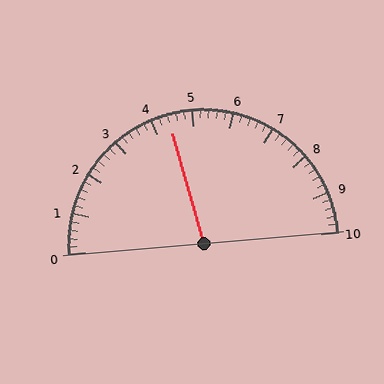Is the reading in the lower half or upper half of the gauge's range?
The reading is in the lower half of the range (0 to 10).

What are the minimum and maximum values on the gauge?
The gauge ranges from 0 to 10.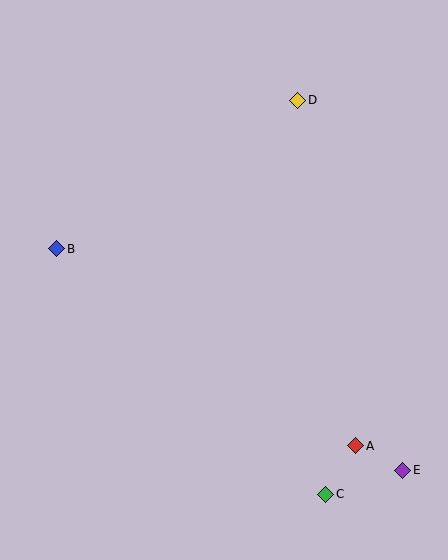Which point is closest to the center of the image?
Point B at (57, 249) is closest to the center.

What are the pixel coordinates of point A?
Point A is at (356, 446).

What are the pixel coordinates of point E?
Point E is at (403, 470).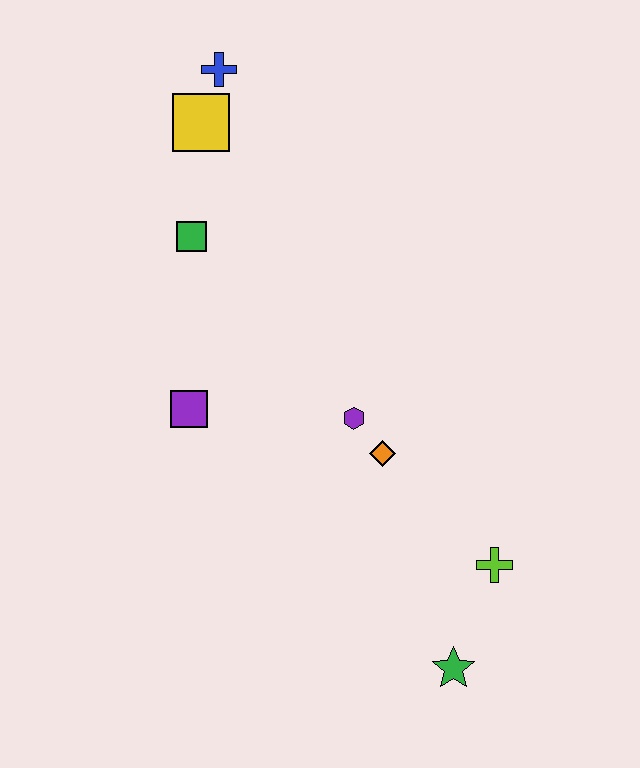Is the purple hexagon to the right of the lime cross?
No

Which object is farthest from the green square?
The green star is farthest from the green square.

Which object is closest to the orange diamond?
The purple hexagon is closest to the orange diamond.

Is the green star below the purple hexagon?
Yes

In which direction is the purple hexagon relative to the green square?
The purple hexagon is below the green square.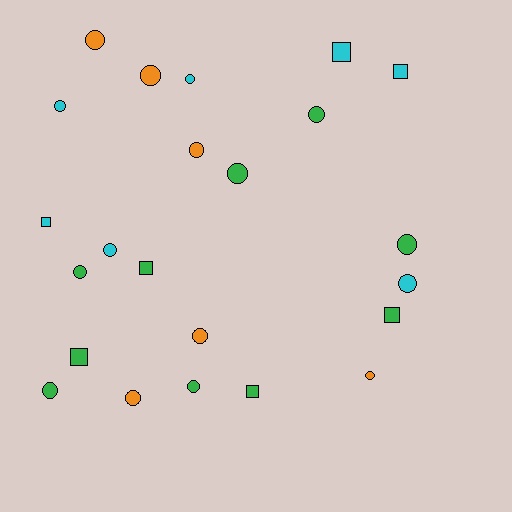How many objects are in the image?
There are 23 objects.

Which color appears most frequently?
Green, with 10 objects.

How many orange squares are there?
There are no orange squares.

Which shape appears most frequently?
Circle, with 16 objects.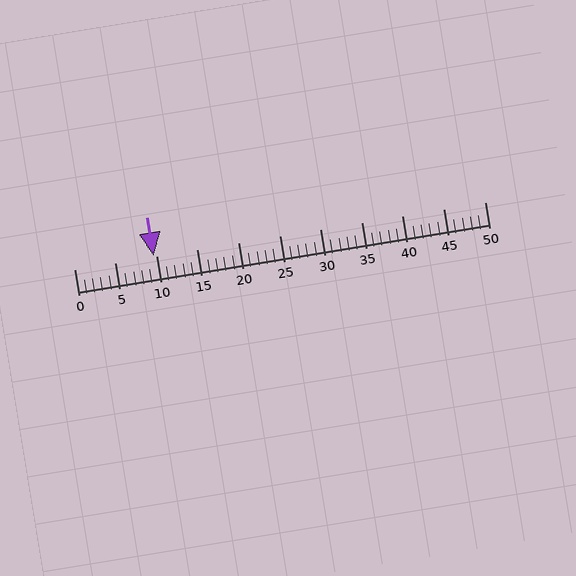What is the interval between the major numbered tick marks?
The major tick marks are spaced 5 units apart.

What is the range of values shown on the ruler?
The ruler shows values from 0 to 50.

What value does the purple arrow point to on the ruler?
The purple arrow points to approximately 10.